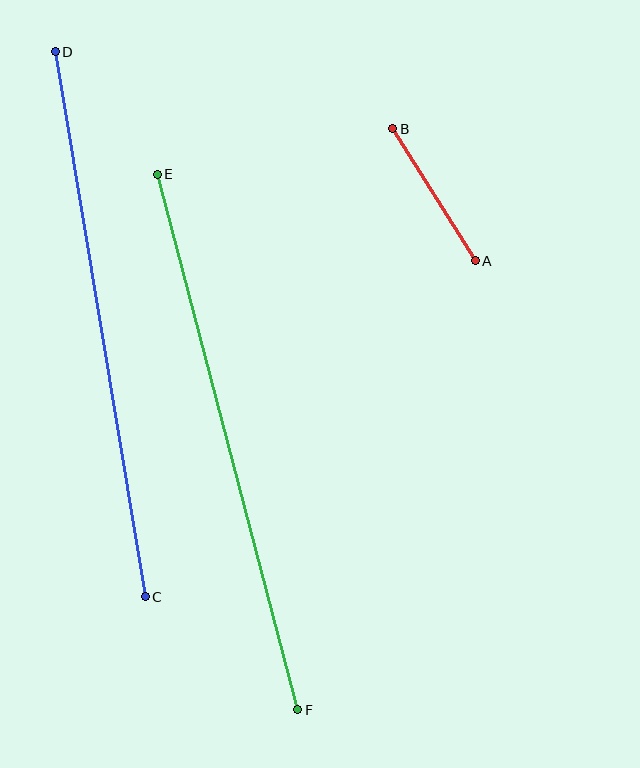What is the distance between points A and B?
The distance is approximately 156 pixels.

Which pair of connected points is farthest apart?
Points E and F are farthest apart.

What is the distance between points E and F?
The distance is approximately 553 pixels.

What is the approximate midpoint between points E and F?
The midpoint is at approximately (227, 442) pixels.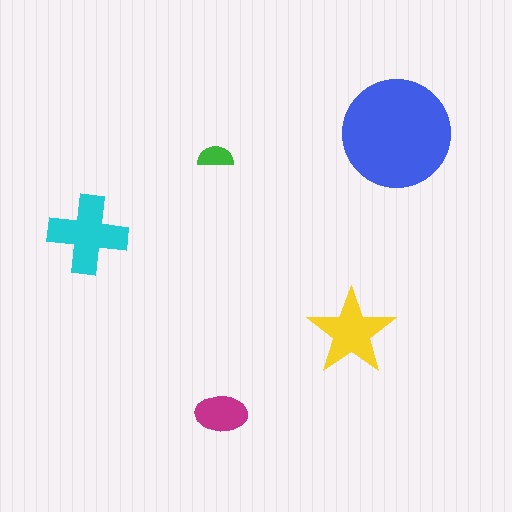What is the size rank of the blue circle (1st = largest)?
1st.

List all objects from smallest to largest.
The green semicircle, the magenta ellipse, the yellow star, the cyan cross, the blue circle.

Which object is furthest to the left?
The cyan cross is leftmost.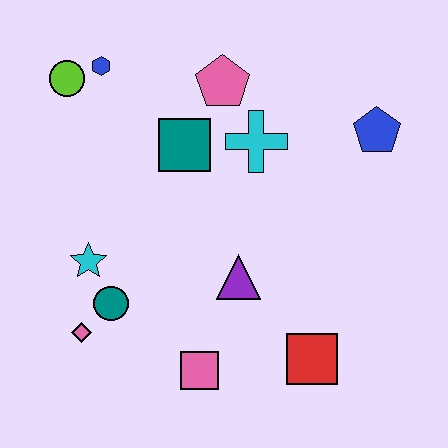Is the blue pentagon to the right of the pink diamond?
Yes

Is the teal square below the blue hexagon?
Yes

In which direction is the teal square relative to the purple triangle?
The teal square is above the purple triangle.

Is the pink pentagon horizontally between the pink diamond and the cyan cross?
Yes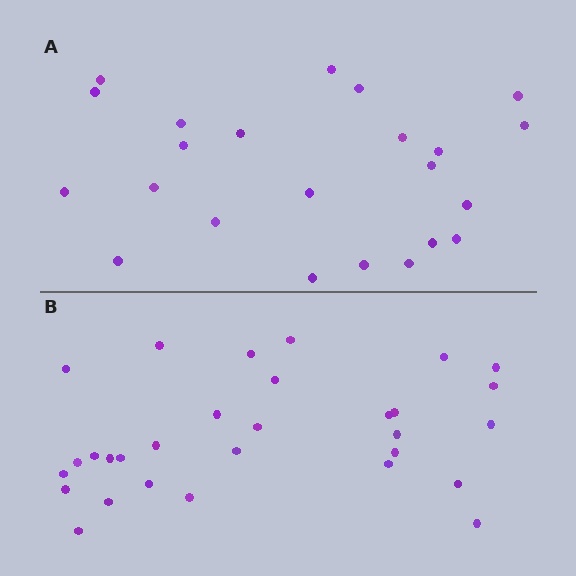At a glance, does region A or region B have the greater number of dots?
Region B (the bottom region) has more dots.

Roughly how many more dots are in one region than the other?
Region B has roughly 8 or so more dots than region A.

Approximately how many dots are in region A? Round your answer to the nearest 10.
About 20 dots. (The exact count is 23, which rounds to 20.)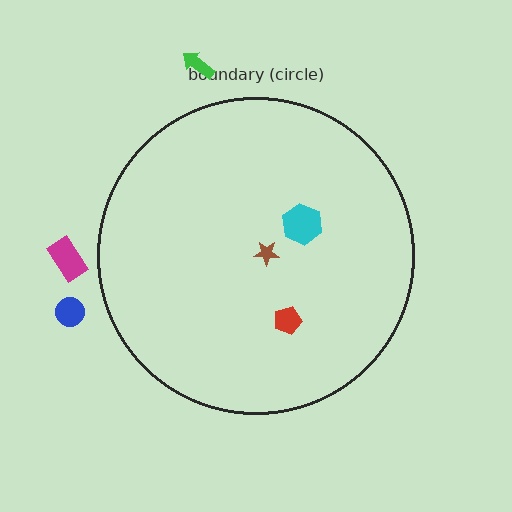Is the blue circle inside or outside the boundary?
Outside.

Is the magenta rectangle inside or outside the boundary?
Outside.